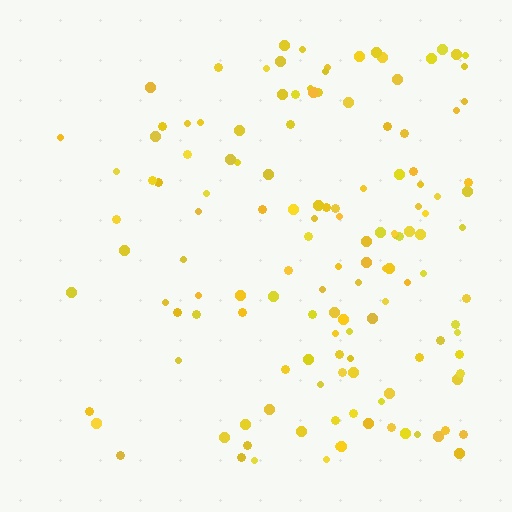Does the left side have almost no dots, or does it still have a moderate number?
Still a moderate number, just noticeably fewer than the right.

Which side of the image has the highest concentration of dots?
The right.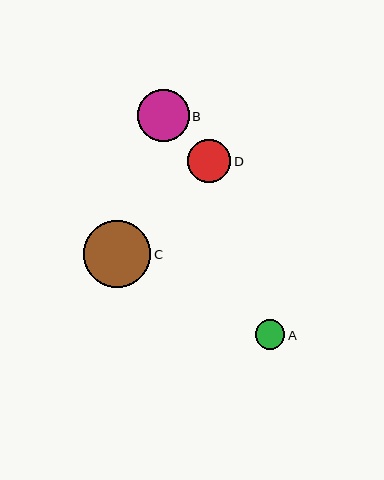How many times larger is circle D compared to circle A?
Circle D is approximately 1.5 times the size of circle A.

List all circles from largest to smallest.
From largest to smallest: C, B, D, A.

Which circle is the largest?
Circle C is the largest with a size of approximately 67 pixels.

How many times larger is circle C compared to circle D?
Circle C is approximately 1.6 times the size of circle D.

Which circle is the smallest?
Circle A is the smallest with a size of approximately 30 pixels.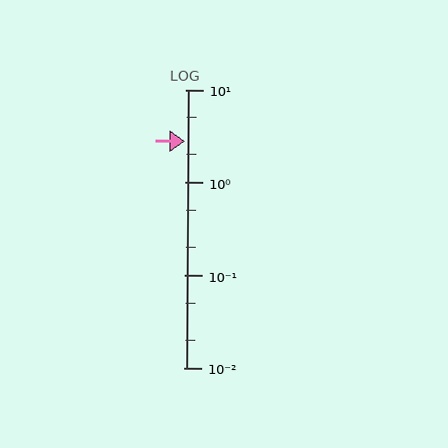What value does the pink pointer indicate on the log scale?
The pointer indicates approximately 2.8.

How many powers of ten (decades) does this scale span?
The scale spans 3 decades, from 0.01 to 10.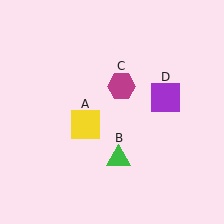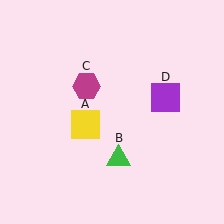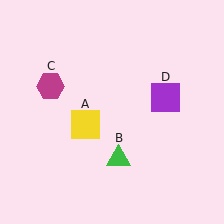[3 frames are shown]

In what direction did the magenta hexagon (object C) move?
The magenta hexagon (object C) moved left.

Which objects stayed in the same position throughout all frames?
Yellow square (object A) and green triangle (object B) and purple square (object D) remained stationary.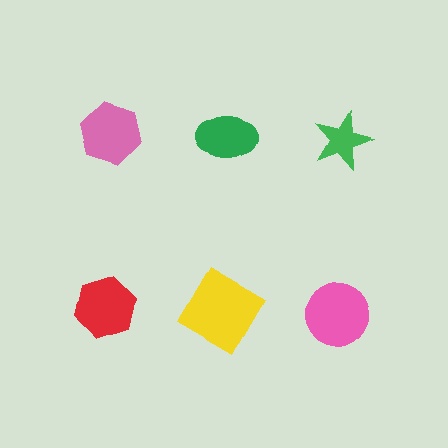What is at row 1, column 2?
A green ellipse.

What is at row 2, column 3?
A pink circle.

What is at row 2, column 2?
A yellow square.